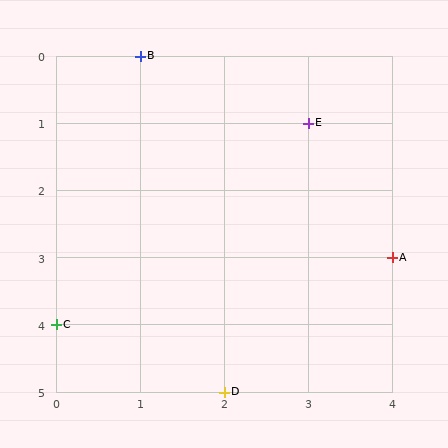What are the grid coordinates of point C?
Point C is at grid coordinates (0, 4).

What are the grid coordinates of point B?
Point B is at grid coordinates (1, 0).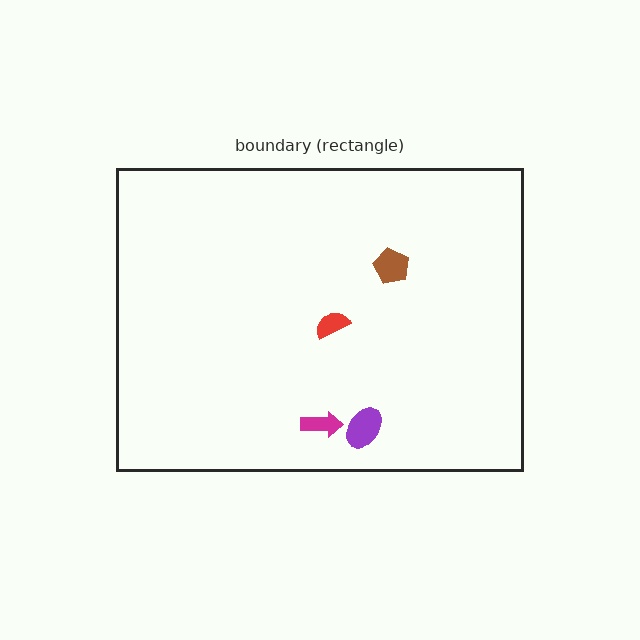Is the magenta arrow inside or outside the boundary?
Inside.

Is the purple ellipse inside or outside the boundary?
Inside.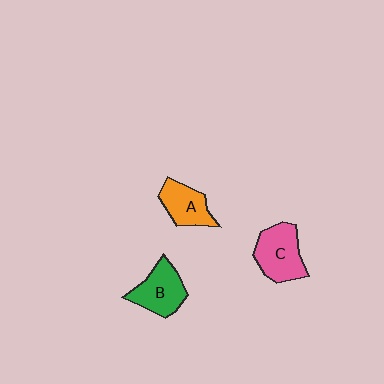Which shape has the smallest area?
Shape A (orange).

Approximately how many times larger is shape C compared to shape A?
Approximately 1.3 times.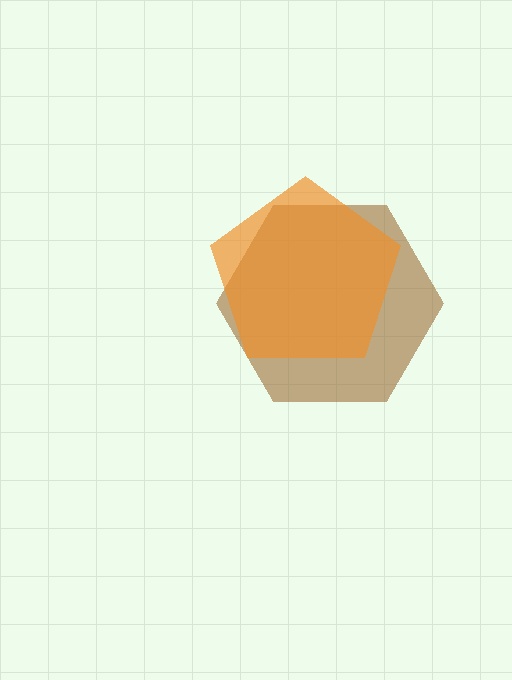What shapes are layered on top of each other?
The layered shapes are: a brown hexagon, an orange pentagon.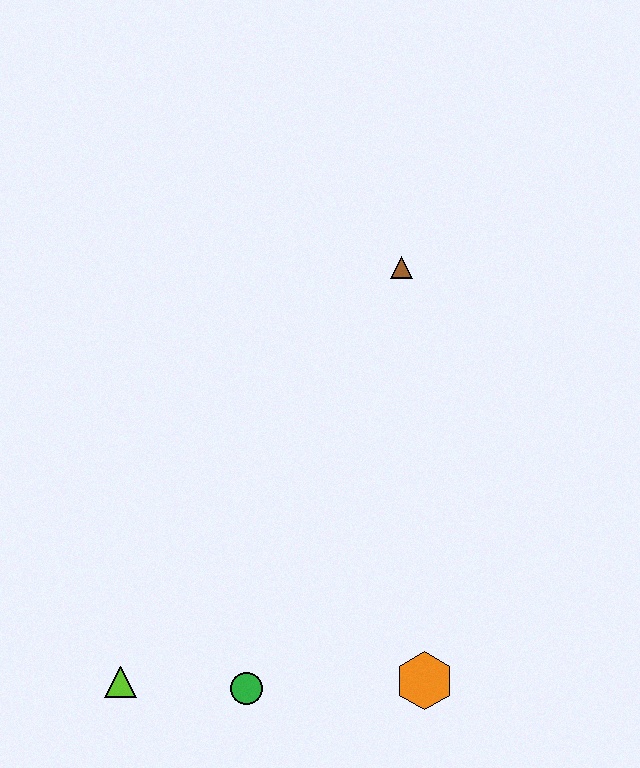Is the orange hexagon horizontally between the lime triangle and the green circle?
No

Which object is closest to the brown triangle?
The orange hexagon is closest to the brown triangle.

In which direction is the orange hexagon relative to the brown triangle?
The orange hexagon is below the brown triangle.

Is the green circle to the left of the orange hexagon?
Yes